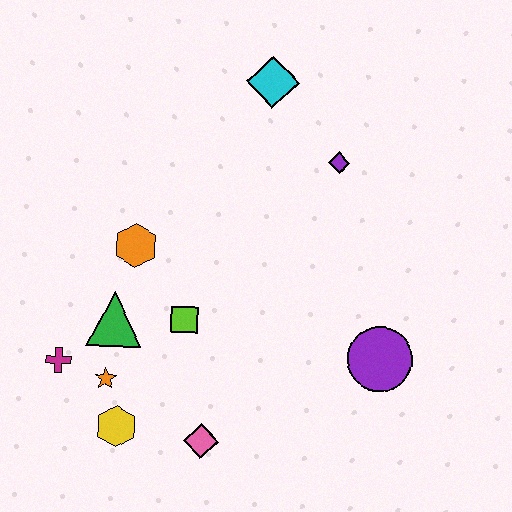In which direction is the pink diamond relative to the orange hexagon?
The pink diamond is below the orange hexagon.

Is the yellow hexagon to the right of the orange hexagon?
No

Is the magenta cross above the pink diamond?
Yes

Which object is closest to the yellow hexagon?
The orange star is closest to the yellow hexagon.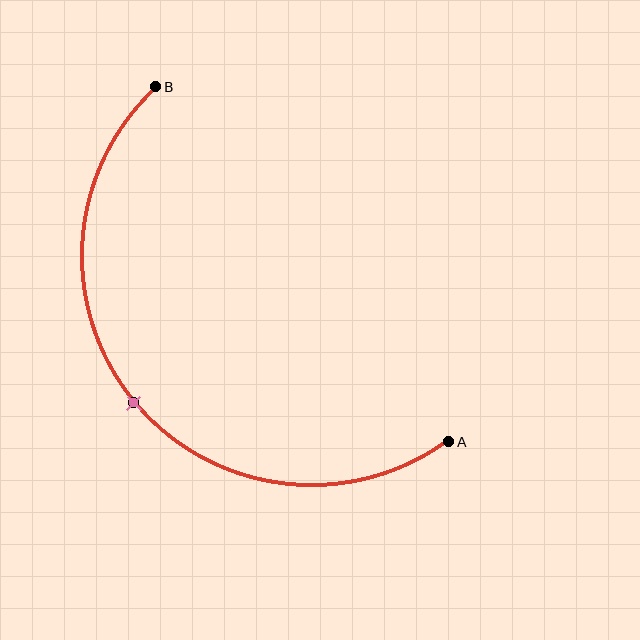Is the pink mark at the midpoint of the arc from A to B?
Yes. The pink mark lies on the arc at equal arc-length from both A and B — it is the arc midpoint.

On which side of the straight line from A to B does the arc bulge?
The arc bulges below and to the left of the straight line connecting A and B.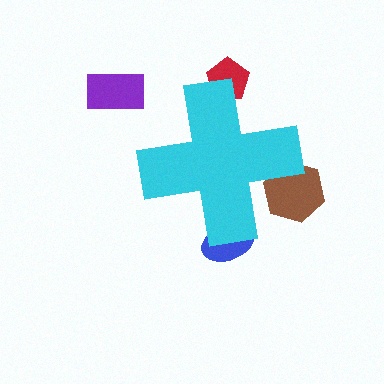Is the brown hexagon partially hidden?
Yes, the brown hexagon is partially hidden behind the cyan cross.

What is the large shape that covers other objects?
A cyan cross.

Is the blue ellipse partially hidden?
Yes, the blue ellipse is partially hidden behind the cyan cross.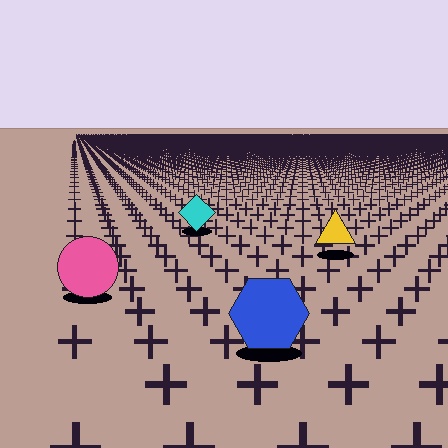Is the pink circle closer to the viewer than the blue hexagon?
No. The blue hexagon is closer — you can tell from the texture gradient: the ground texture is coarser near it.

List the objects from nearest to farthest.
From nearest to farthest: the blue hexagon, the pink circle, the yellow triangle, the cyan diamond.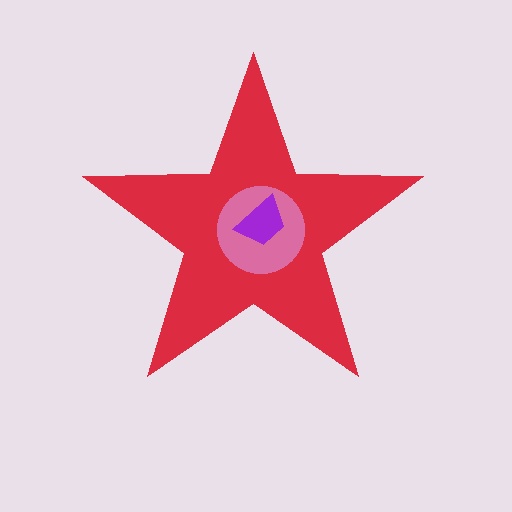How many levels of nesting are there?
3.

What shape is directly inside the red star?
The pink circle.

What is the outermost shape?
The red star.